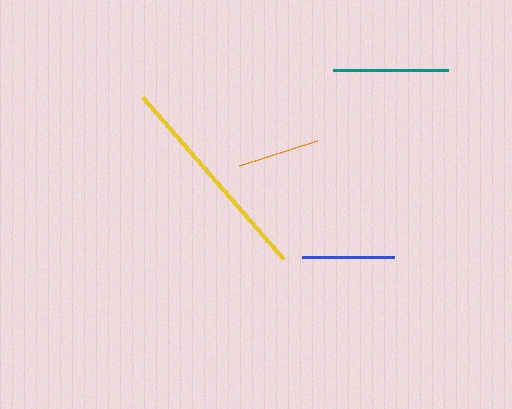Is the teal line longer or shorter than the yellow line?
The yellow line is longer than the teal line.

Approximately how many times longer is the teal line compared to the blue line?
The teal line is approximately 1.2 times the length of the blue line.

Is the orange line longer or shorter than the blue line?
The blue line is longer than the orange line.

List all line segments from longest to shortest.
From longest to shortest: yellow, teal, blue, orange.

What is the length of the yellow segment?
The yellow segment is approximately 215 pixels long.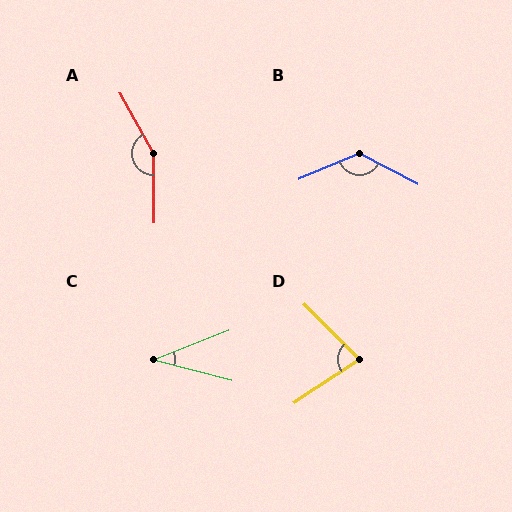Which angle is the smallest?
C, at approximately 36 degrees.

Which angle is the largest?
A, at approximately 152 degrees.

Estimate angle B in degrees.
Approximately 130 degrees.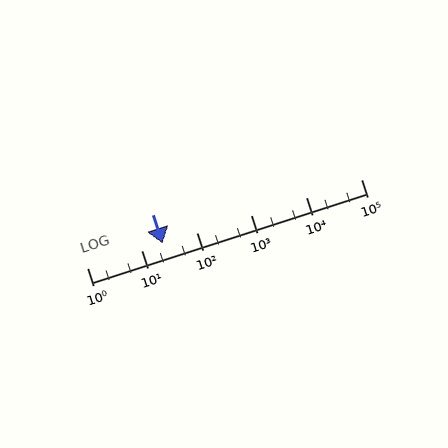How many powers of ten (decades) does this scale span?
The scale spans 5 decades, from 1 to 100000.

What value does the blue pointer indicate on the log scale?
The pointer indicates approximately 24.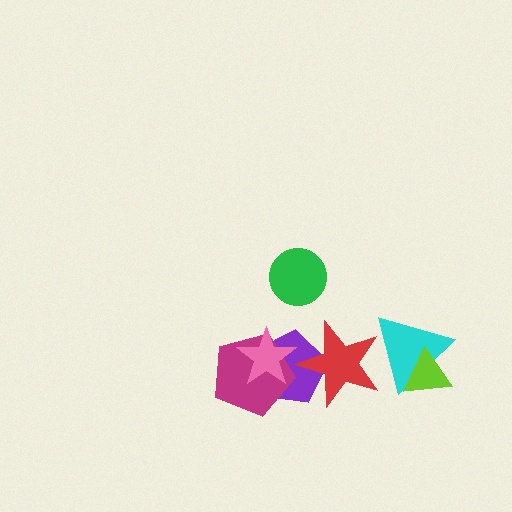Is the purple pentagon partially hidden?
Yes, it is partially covered by another shape.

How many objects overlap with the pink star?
2 objects overlap with the pink star.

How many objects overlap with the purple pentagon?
3 objects overlap with the purple pentagon.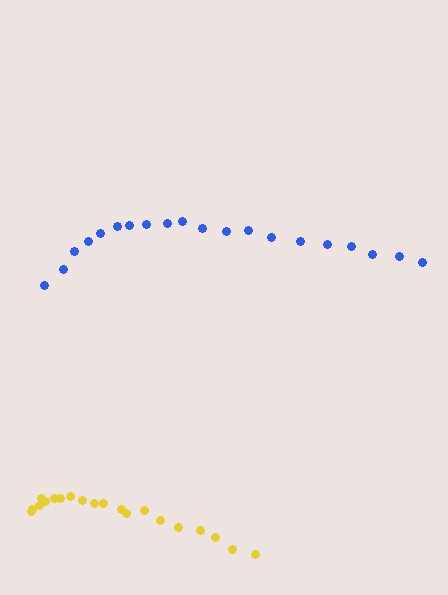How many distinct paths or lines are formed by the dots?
There are 2 distinct paths.